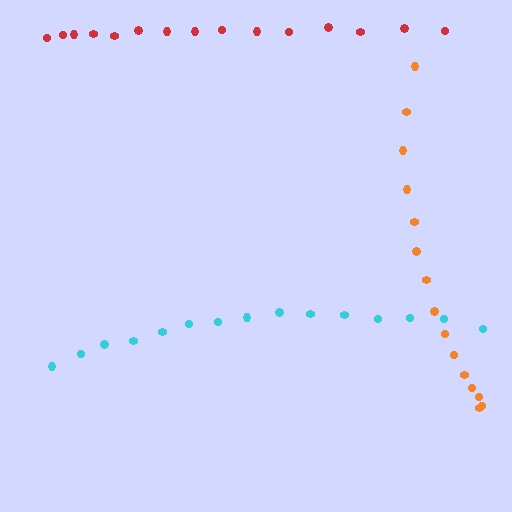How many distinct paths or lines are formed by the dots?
There are 3 distinct paths.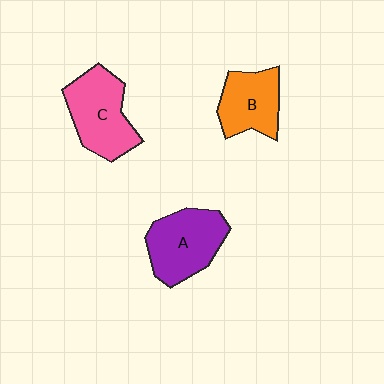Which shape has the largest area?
Shape C (pink).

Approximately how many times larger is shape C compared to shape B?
Approximately 1.3 times.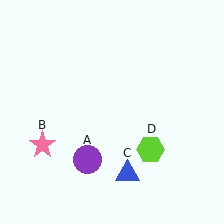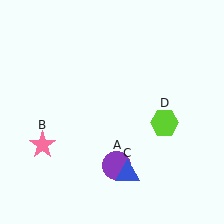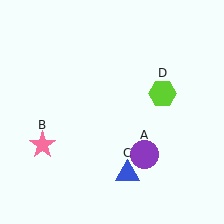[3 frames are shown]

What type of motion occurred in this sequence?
The purple circle (object A), lime hexagon (object D) rotated counterclockwise around the center of the scene.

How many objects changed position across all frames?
2 objects changed position: purple circle (object A), lime hexagon (object D).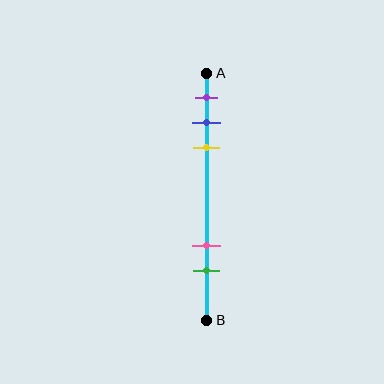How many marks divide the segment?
There are 5 marks dividing the segment.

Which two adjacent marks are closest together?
The blue and yellow marks are the closest adjacent pair.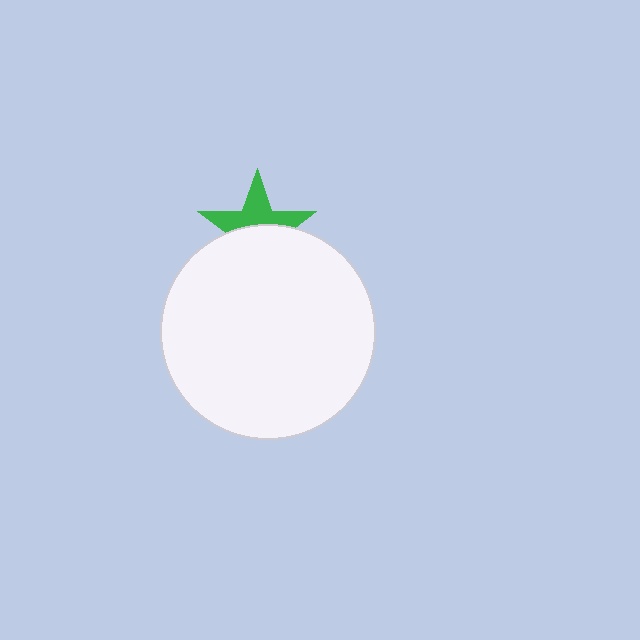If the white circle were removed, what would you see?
You would see the complete green star.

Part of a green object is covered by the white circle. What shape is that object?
It is a star.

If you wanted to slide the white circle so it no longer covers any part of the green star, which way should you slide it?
Slide it down — that is the most direct way to separate the two shapes.